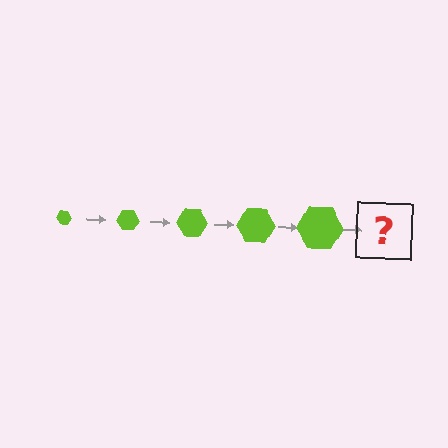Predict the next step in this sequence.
The next step is a lime hexagon, larger than the previous one.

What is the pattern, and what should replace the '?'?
The pattern is that the hexagon gets progressively larger each step. The '?' should be a lime hexagon, larger than the previous one.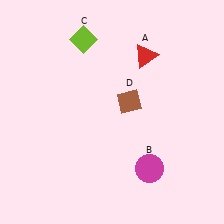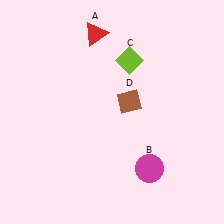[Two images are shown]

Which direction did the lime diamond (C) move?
The lime diamond (C) moved right.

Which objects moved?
The objects that moved are: the red triangle (A), the lime diamond (C).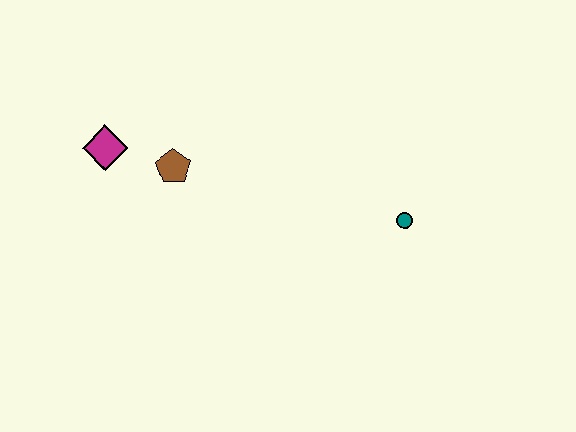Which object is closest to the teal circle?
The brown pentagon is closest to the teal circle.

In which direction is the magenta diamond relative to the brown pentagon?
The magenta diamond is to the left of the brown pentagon.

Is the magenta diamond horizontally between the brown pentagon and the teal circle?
No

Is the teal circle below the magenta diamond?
Yes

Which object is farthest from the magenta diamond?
The teal circle is farthest from the magenta diamond.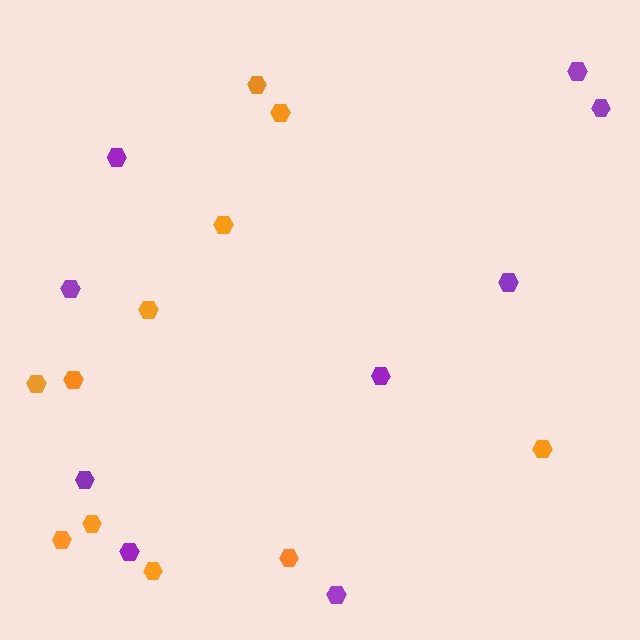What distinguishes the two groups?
There are 2 groups: one group of purple hexagons (9) and one group of orange hexagons (11).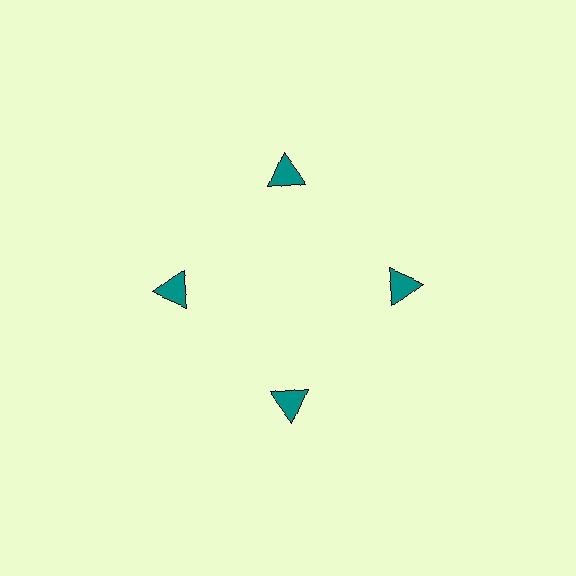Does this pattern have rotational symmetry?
Yes, this pattern has 4-fold rotational symmetry. It looks the same after rotating 90 degrees around the center.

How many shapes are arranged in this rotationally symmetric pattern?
There are 4 shapes, arranged in 4 groups of 1.